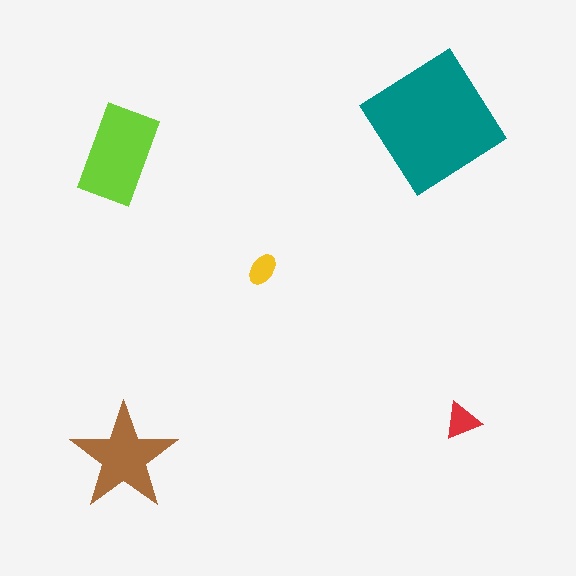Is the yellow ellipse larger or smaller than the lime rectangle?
Smaller.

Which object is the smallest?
The yellow ellipse.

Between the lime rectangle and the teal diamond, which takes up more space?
The teal diamond.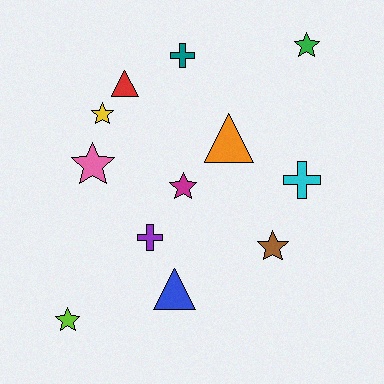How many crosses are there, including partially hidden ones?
There are 3 crosses.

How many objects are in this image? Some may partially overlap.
There are 12 objects.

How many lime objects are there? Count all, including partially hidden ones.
There is 1 lime object.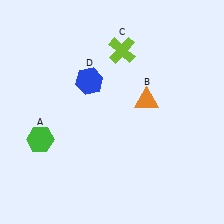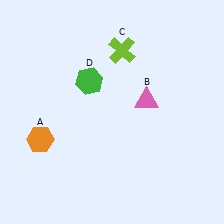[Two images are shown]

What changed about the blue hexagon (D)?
In Image 1, D is blue. In Image 2, it changed to green.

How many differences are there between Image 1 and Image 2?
There are 3 differences between the two images.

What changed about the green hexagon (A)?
In Image 1, A is green. In Image 2, it changed to orange.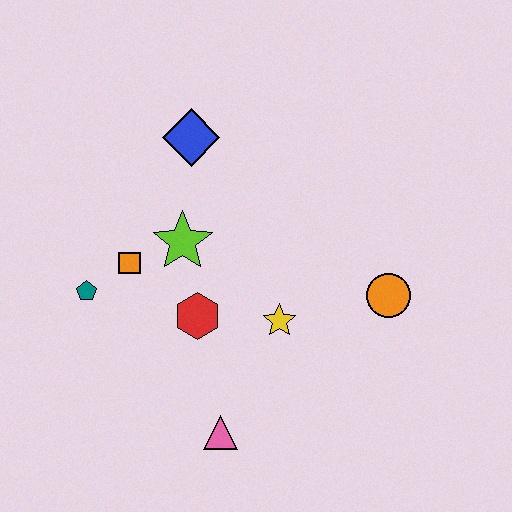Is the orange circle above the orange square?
No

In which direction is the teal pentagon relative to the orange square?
The teal pentagon is to the left of the orange square.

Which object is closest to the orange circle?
The yellow star is closest to the orange circle.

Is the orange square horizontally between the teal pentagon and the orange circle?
Yes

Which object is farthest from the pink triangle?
The blue diamond is farthest from the pink triangle.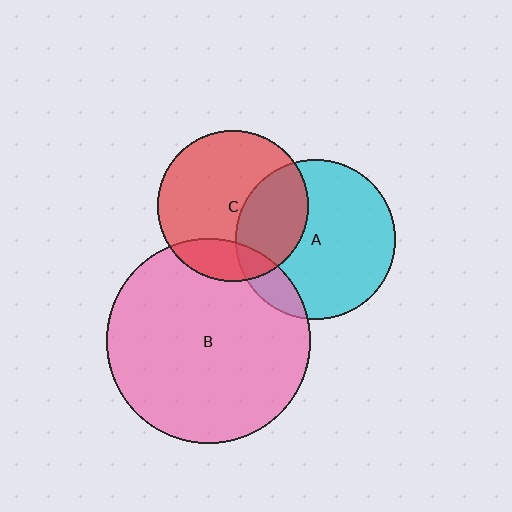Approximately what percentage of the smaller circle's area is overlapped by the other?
Approximately 15%.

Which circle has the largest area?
Circle B (pink).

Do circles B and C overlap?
Yes.